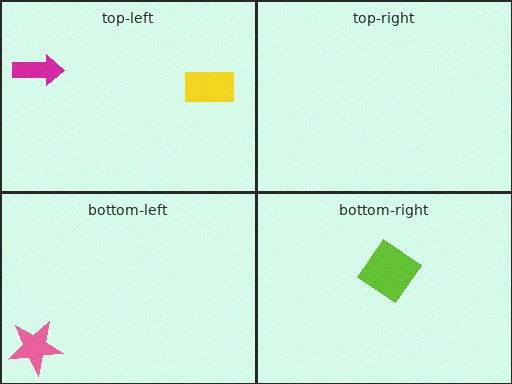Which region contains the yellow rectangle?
The top-left region.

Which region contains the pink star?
The bottom-left region.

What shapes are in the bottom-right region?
The lime diamond.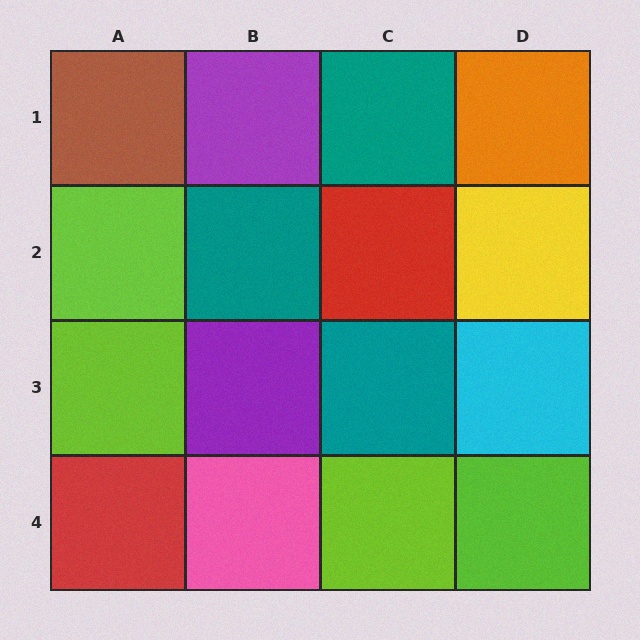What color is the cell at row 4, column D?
Lime.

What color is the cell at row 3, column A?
Lime.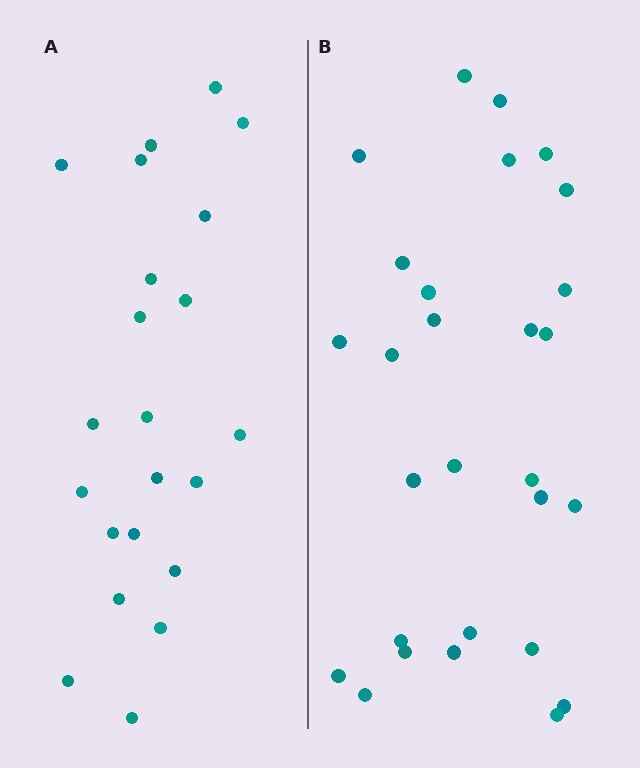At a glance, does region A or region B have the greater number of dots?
Region B (the right region) has more dots.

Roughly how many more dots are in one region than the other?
Region B has about 6 more dots than region A.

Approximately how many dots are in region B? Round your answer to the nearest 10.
About 30 dots. (The exact count is 28, which rounds to 30.)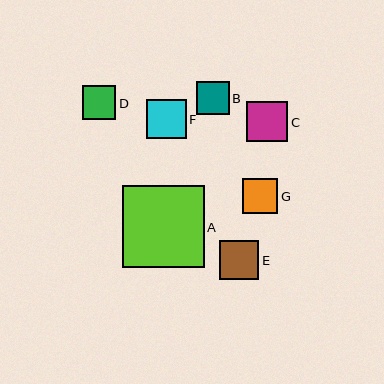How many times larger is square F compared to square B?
Square F is approximately 1.2 times the size of square B.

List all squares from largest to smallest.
From largest to smallest: A, C, E, F, G, D, B.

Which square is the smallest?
Square B is the smallest with a size of approximately 33 pixels.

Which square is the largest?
Square A is the largest with a size of approximately 82 pixels.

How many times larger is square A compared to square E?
Square A is approximately 2.1 times the size of square E.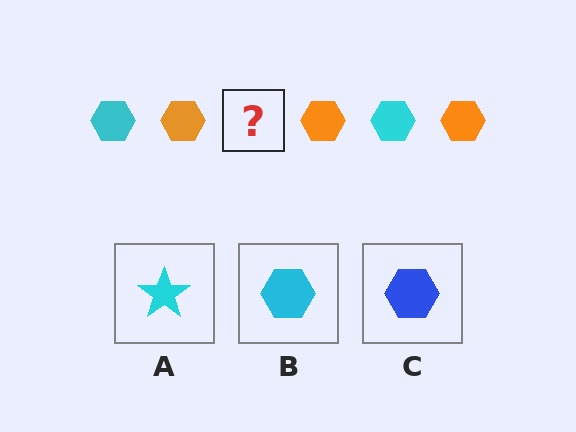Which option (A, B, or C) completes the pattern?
B.